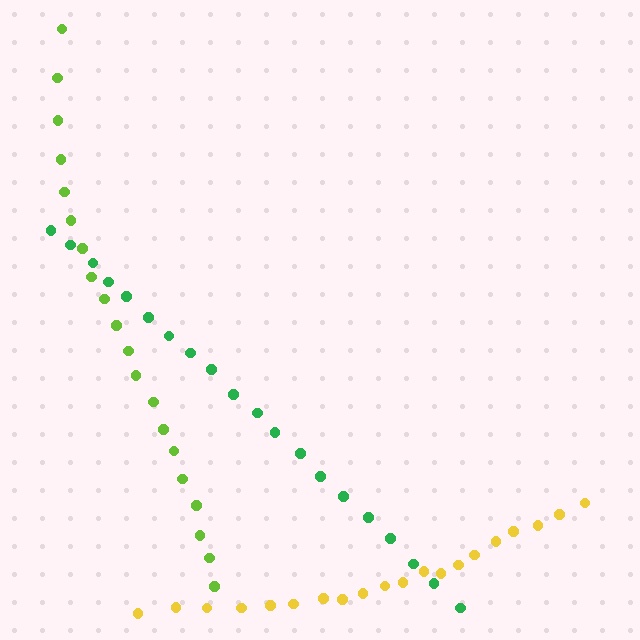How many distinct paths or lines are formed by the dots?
There are 3 distinct paths.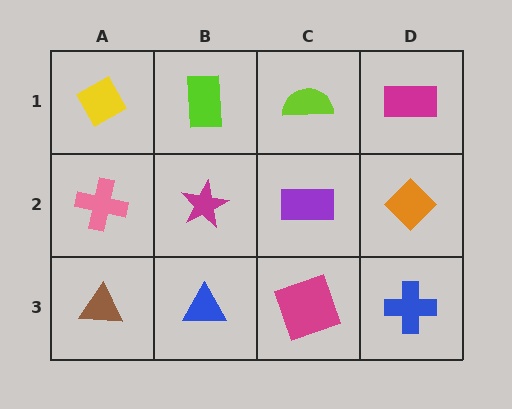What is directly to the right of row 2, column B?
A purple rectangle.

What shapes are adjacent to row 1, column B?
A magenta star (row 2, column B), a yellow diamond (row 1, column A), a lime semicircle (row 1, column C).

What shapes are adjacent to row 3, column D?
An orange diamond (row 2, column D), a magenta square (row 3, column C).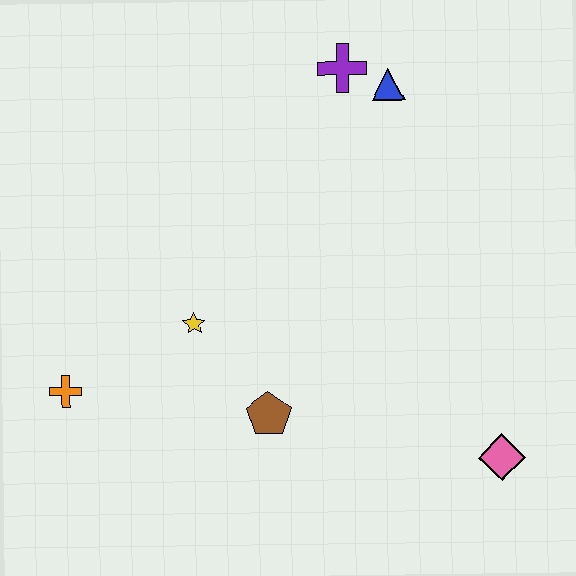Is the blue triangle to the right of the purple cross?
Yes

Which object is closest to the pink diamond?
The brown pentagon is closest to the pink diamond.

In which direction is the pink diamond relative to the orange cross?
The pink diamond is to the right of the orange cross.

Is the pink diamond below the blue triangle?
Yes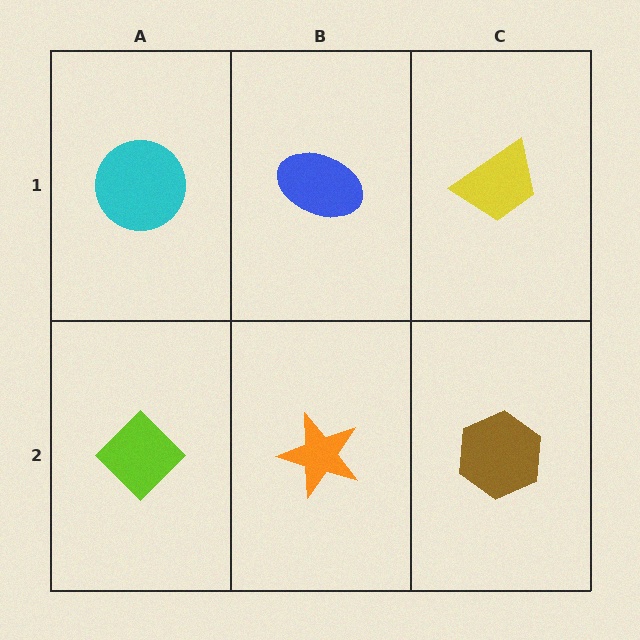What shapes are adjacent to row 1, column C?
A brown hexagon (row 2, column C), a blue ellipse (row 1, column B).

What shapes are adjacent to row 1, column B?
An orange star (row 2, column B), a cyan circle (row 1, column A), a yellow trapezoid (row 1, column C).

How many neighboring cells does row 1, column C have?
2.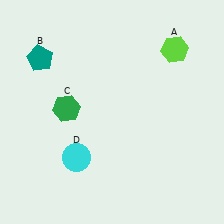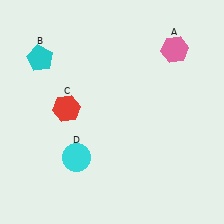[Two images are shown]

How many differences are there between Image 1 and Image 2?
There are 3 differences between the two images.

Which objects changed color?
A changed from lime to pink. B changed from teal to cyan. C changed from green to red.